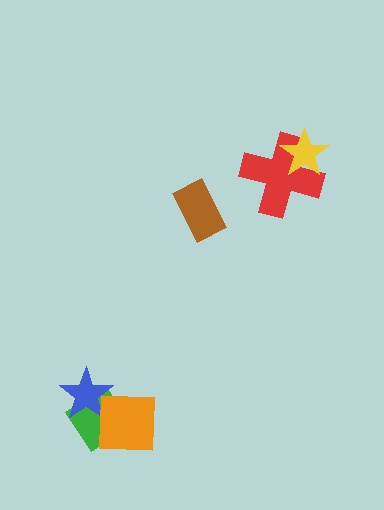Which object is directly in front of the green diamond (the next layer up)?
The blue star is directly in front of the green diamond.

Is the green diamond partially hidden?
Yes, it is partially covered by another shape.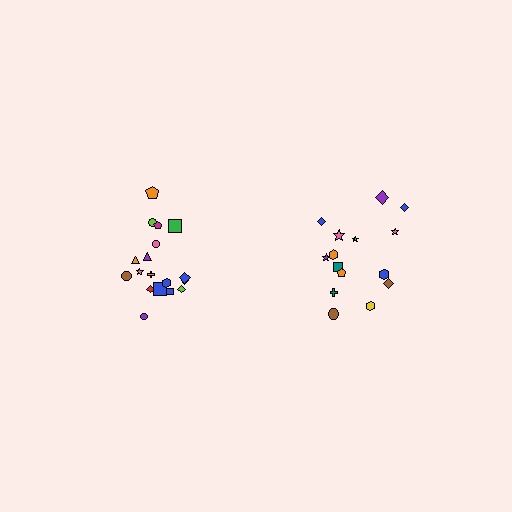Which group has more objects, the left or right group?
The left group.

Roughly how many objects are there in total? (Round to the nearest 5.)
Roughly 35 objects in total.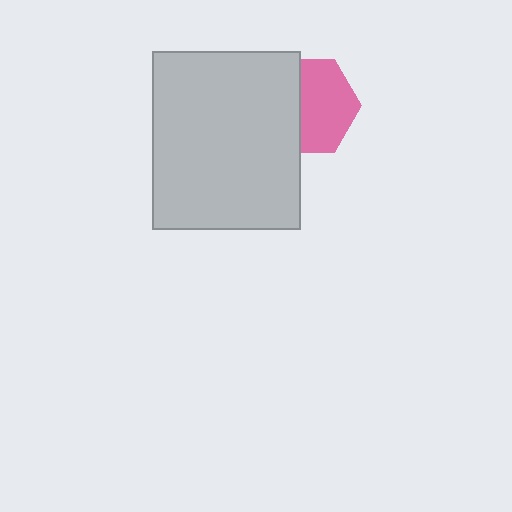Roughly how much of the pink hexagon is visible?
About half of it is visible (roughly 57%).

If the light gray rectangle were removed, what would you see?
You would see the complete pink hexagon.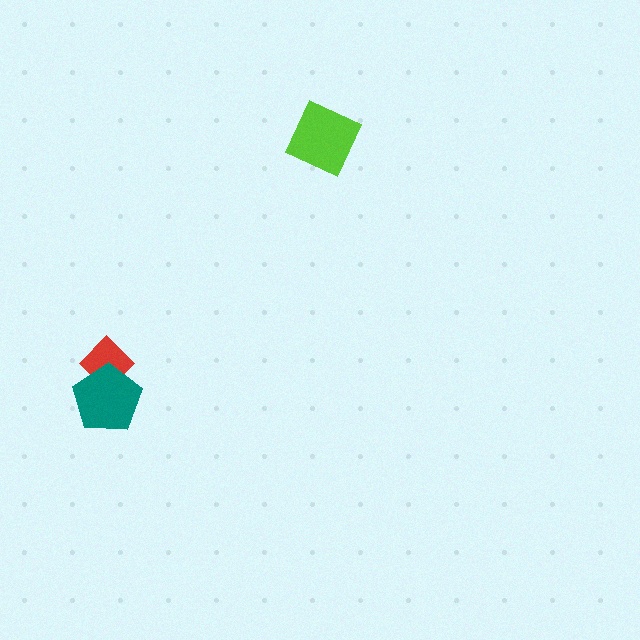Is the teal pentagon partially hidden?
No, no other shape covers it.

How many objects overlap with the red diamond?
1 object overlaps with the red diamond.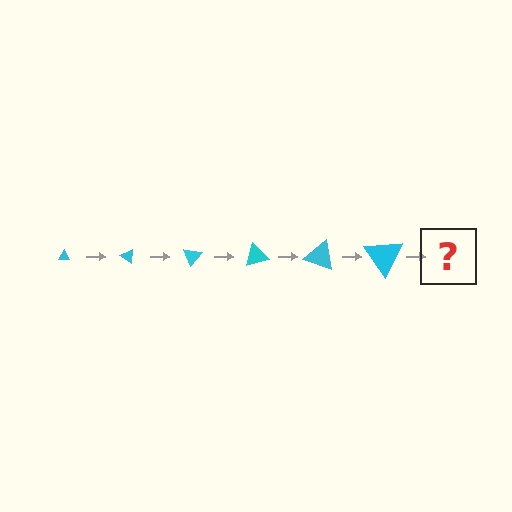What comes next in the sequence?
The next element should be a triangle, larger than the previous one and rotated 210 degrees from the start.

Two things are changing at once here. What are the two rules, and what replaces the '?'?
The two rules are that the triangle grows larger each step and it rotates 35 degrees each step. The '?' should be a triangle, larger than the previous one and rotated 210 degrees from the start.